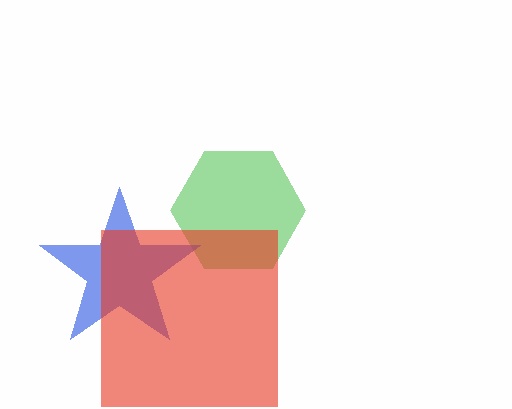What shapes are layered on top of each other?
The layered shapes are: a green hexagon, a blue star, a red square.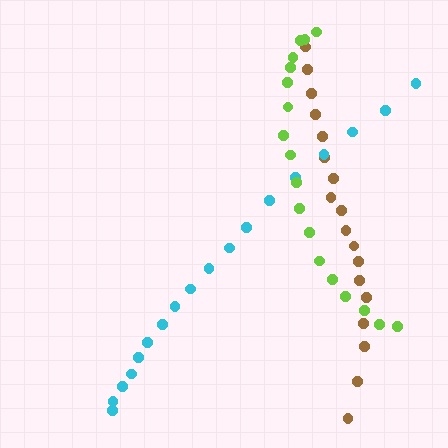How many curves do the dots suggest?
There are 3 distinct paths.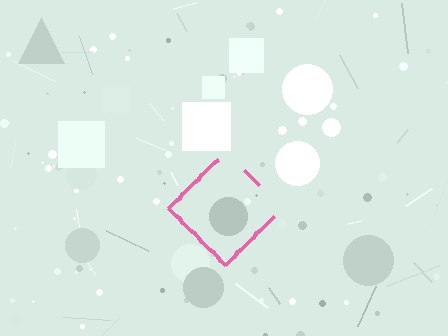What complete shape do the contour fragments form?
The contour fragments form a diamond.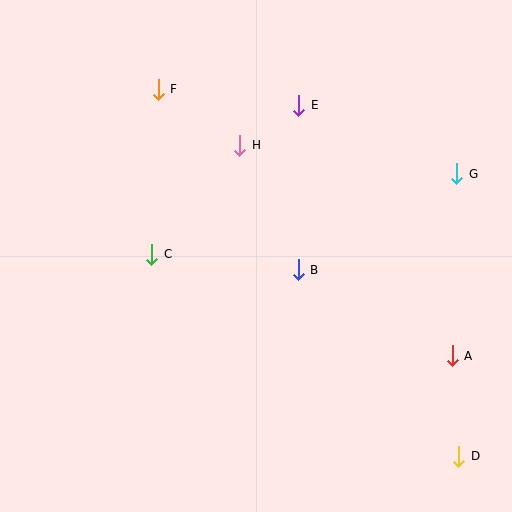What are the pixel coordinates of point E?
Point E is at (299, 105).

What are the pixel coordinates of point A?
Point A is at (452, 356).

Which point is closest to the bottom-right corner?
Point D is closest to the bottom-right corner.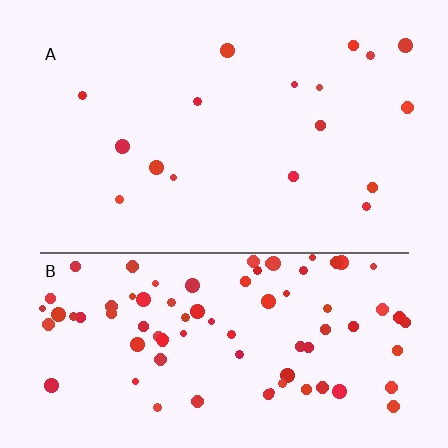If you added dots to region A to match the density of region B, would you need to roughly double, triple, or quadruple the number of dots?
Approximately quadruple.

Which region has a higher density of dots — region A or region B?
B (the bottom).